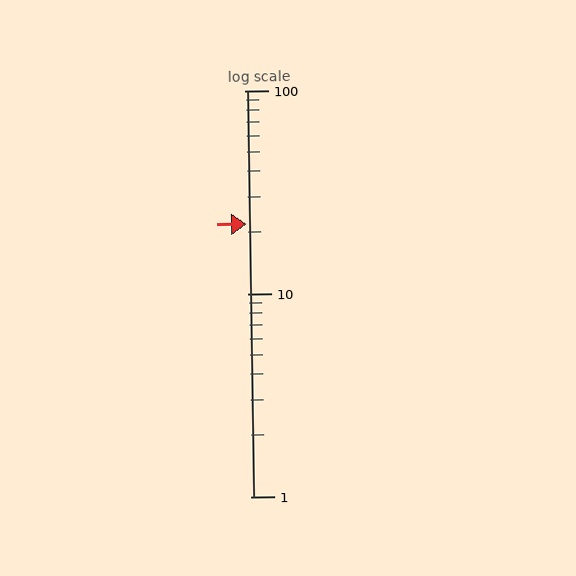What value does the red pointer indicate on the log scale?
The pointer indicates approximately 22.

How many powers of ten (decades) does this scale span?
The scale spans 2 decades, from 1 to 100.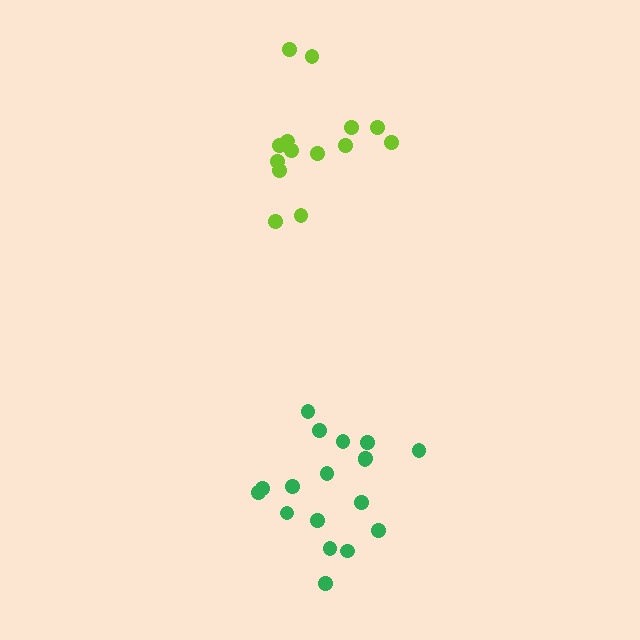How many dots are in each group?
Group 1: 14 dots, Group 2: 18 dots (32 total).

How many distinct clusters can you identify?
There are 2 distinct clusters.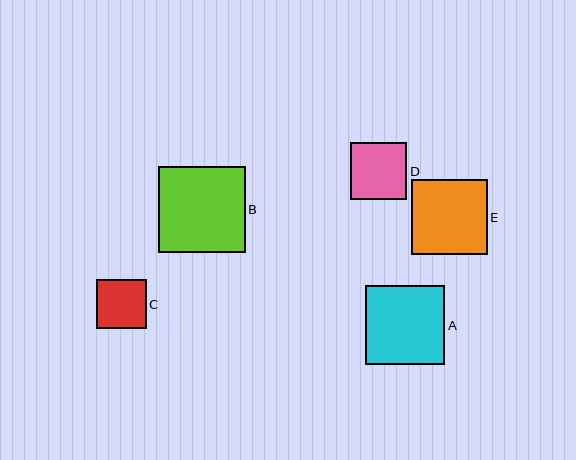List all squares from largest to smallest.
From largest to smallest: B, A, E, D, C.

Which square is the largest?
Square B is the largest with a size of approximately 87 pixels.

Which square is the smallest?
Square C is the smallest with a size of approximately 49 pixels.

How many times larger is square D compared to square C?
Square D is approximately 1.1 times the size of square C.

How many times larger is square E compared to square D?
Square E is approximately 1.3 times the size of square D.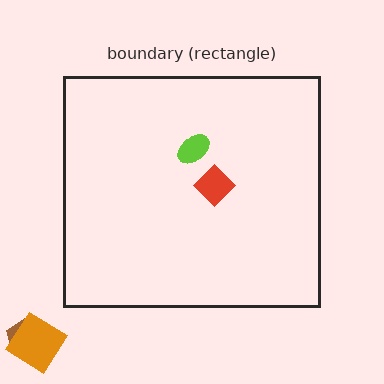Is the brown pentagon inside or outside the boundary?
Outside.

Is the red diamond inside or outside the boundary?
Inside.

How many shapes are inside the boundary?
2 inside, 2 outside.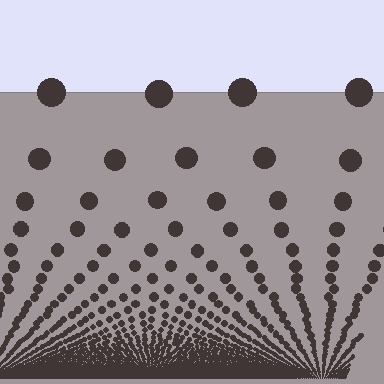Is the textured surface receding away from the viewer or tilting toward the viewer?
The surface appears to tilt toward the viewer. Texture elements get larger and sparser toward the top.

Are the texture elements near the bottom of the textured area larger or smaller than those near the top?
Smaller. The gradient is inverted — elements near the bottom are smaller and denser.